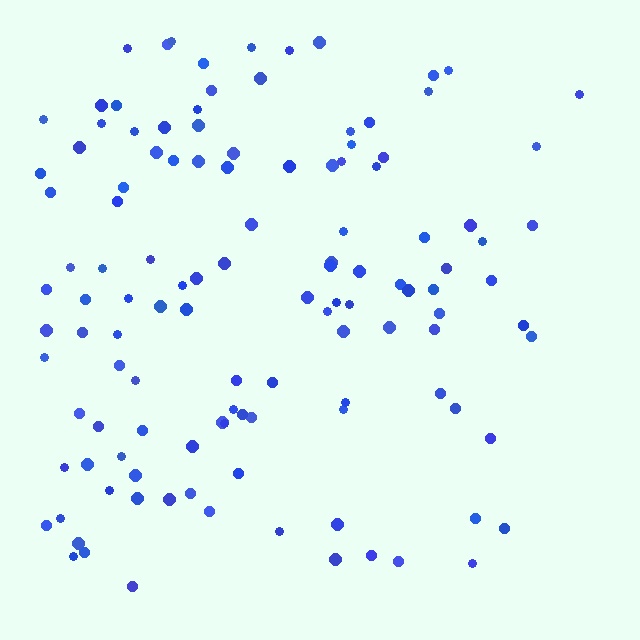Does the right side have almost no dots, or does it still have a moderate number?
Still a moderate number, just noticeably fewer than the left.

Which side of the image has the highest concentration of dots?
The left.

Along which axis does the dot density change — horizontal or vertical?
Horizontal.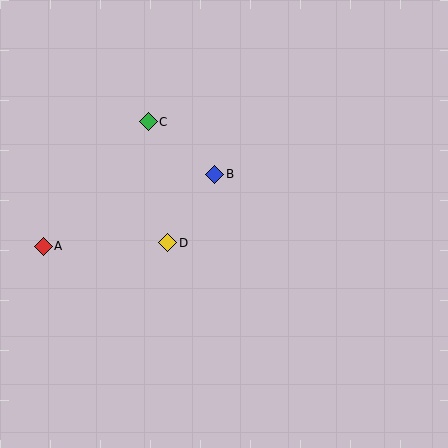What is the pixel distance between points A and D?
The distance between A and D is 124 pixels.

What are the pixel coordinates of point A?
Point A is at (43, 246).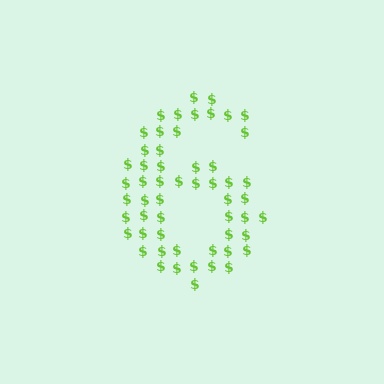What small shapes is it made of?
It is made of small dollar signs.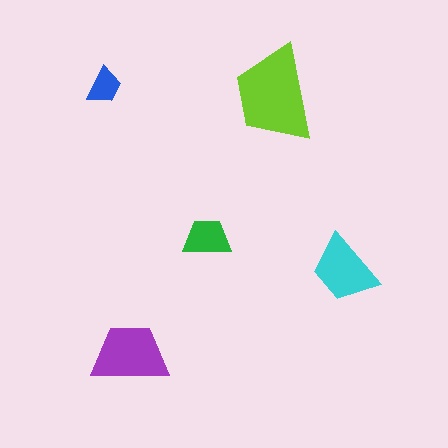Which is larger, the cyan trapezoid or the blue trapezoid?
The cyan one.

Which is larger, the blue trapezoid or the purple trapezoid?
The purple one.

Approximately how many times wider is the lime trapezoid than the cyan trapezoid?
About 1.5 times wider.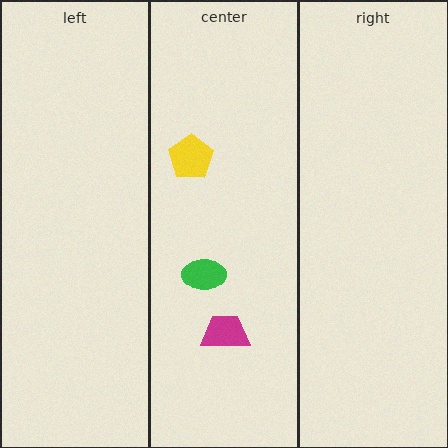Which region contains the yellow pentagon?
The center region.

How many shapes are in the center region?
3.